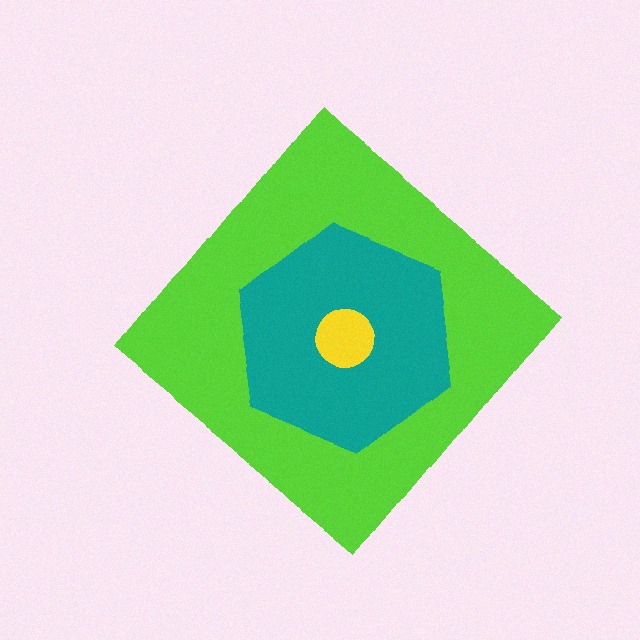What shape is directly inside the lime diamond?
The teal hexagon.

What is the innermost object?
The yellow circle.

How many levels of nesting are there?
3.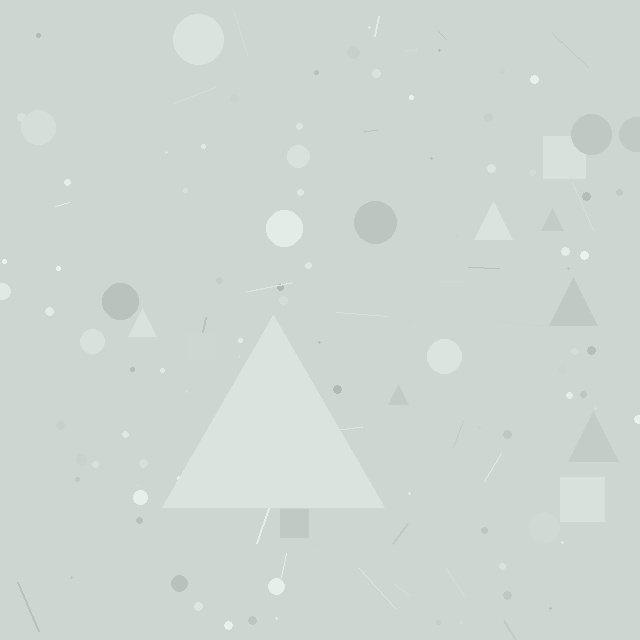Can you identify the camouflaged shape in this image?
The camouflaged shape is a triangle.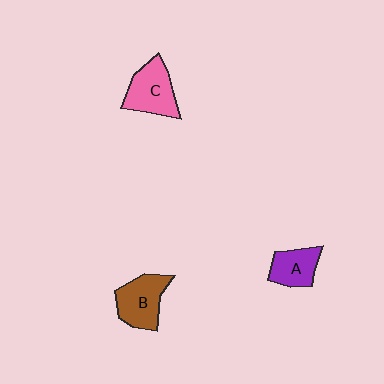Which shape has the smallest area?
Shape A (purple).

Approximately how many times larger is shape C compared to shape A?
Approximately 1.4 times.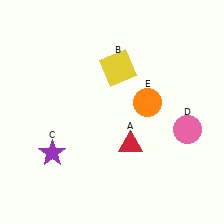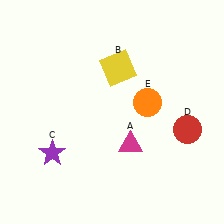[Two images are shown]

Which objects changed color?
A changed from red to magenta. D changed from pink to red.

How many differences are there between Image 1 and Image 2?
There are 2 differences between the two images.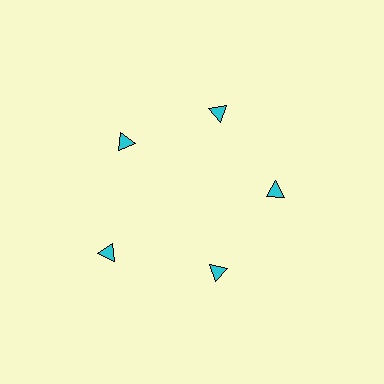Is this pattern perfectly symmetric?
No. The 5 cyan triangles are arranged in a ring, but one element near the 8 o'clock position is pushed outward from the center, breaking the 5-fold rotational symmetry.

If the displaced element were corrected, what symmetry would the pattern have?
It would have 5-fold rotational symmetry — the pattern would map onto itself every 72 degrees.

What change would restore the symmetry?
The symmetry would be restored by moving it inward, back onto the ring so that all 5 triangles sit at equal angles and equal distance from the center.